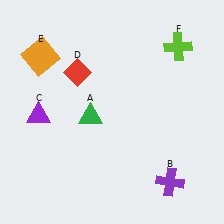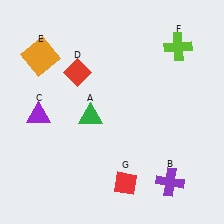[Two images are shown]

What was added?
A red diamond (G) was added in Image 2.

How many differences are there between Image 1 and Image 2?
There is 1 difference between the two images.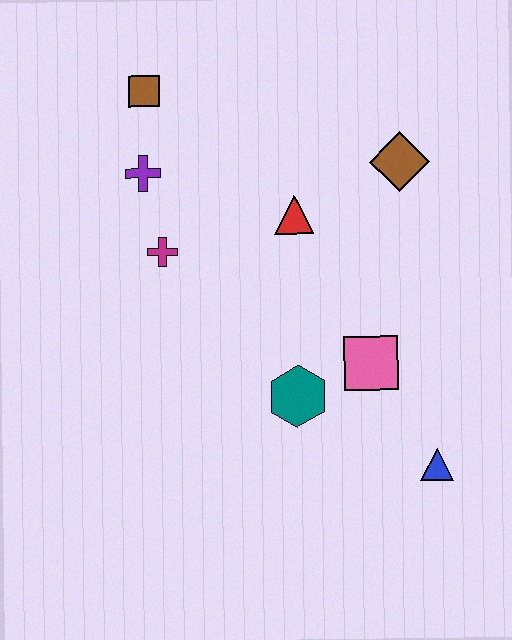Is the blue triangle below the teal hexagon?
Yes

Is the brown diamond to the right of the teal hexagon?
Yes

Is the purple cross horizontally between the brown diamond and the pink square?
No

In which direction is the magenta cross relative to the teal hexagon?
The magenta cross is above the teal hexagon.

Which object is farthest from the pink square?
The brown square is farthest from the pink square.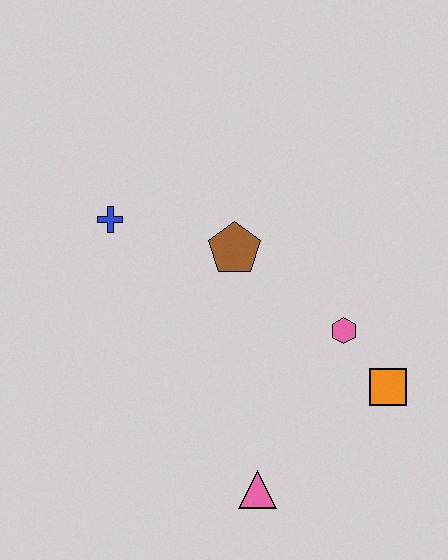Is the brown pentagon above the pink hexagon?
Yes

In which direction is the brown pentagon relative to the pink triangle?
The brown pentagon is above the pink triangle.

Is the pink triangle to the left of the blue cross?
No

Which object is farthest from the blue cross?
The orange square is farthest from the blue cross.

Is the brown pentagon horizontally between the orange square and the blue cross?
Yes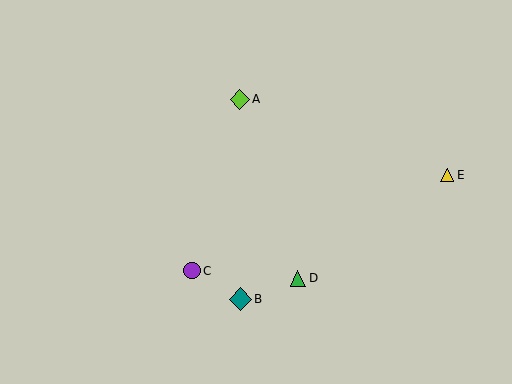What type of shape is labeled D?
Shape D is a green triangle.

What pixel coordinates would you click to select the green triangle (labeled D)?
Click at (298, 278) to select the green triangle D.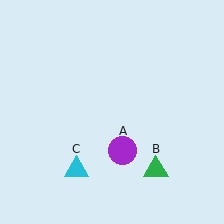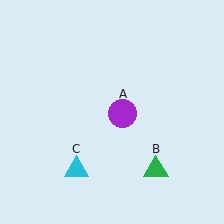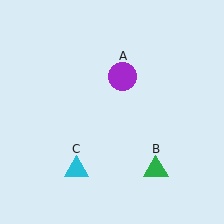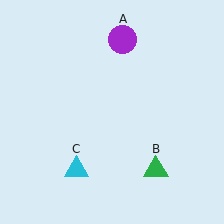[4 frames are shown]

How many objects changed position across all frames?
1 object changed position: purple circle (object A).